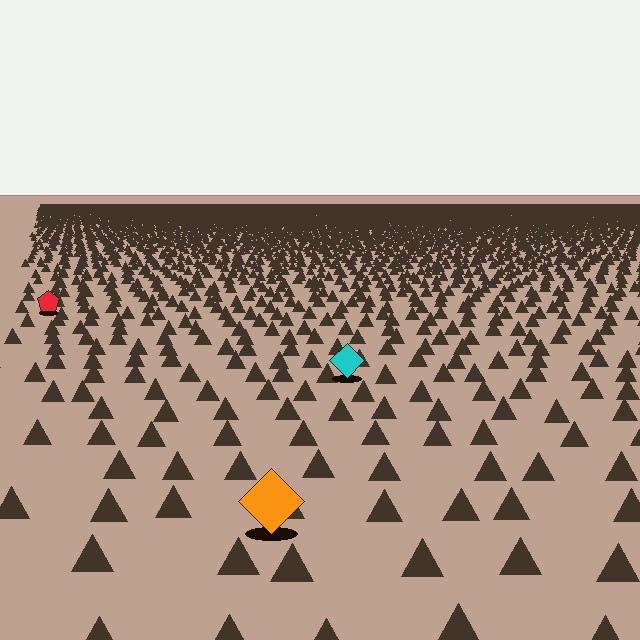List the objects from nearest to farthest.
From nearest to farthest: the orange diamond, the cyan diamond, the red pentagon.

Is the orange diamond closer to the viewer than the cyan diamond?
Yes. The orange diamond is closer — you can tell from the texture gradient: the ground texture is coarser near it.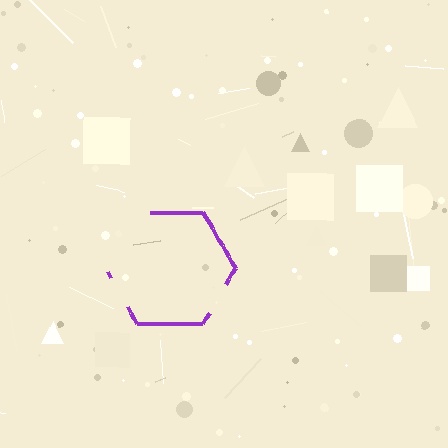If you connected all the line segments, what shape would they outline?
They would outline a hexagon.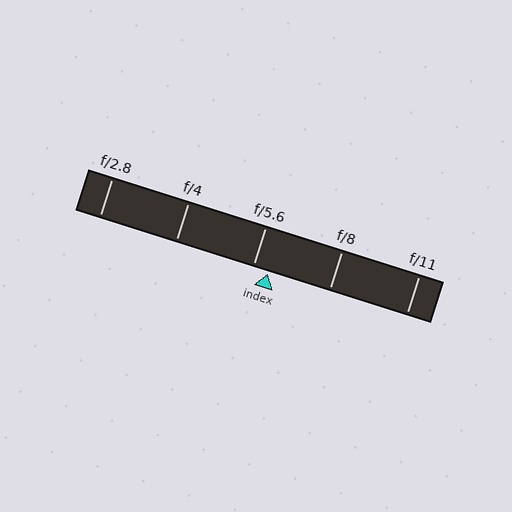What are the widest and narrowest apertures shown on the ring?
The widest aperture shown is f/2.8 and the narrowest is f/11.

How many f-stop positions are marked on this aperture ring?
There are 5 f-stop positions marked.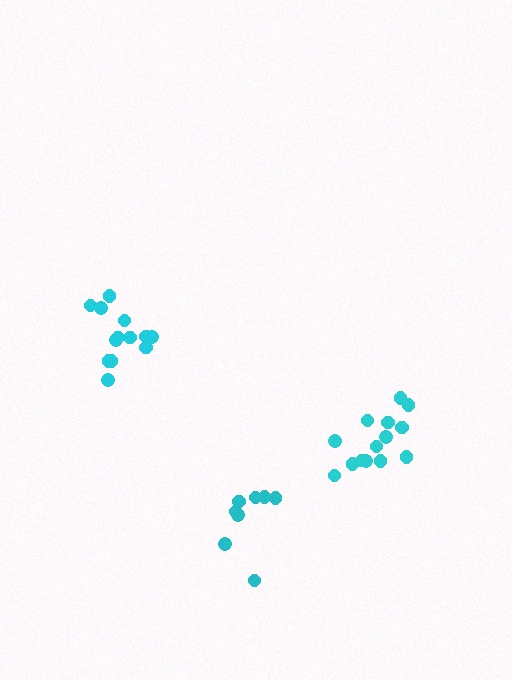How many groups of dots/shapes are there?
There are 3 groups.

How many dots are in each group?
Group 1: 13 dots, Group 2: 14 dots, Group 3: 8 dots (35 total).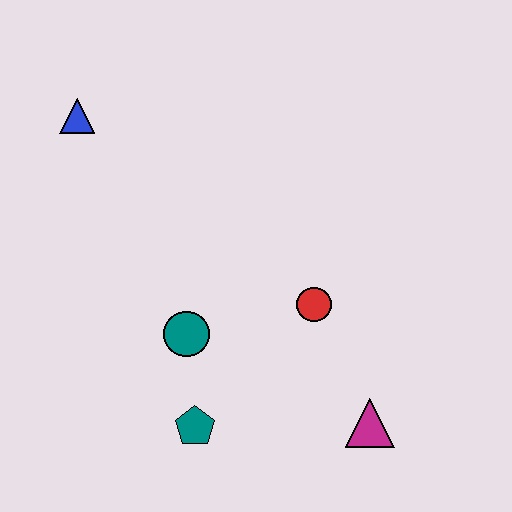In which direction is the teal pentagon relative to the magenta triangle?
The teal pentagon is to the left of the magenta triangle.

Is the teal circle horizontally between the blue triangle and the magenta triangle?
Yes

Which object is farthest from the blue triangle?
The magenta triangle is farthest from the blue triangle.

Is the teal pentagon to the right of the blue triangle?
Yes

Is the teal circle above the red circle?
No